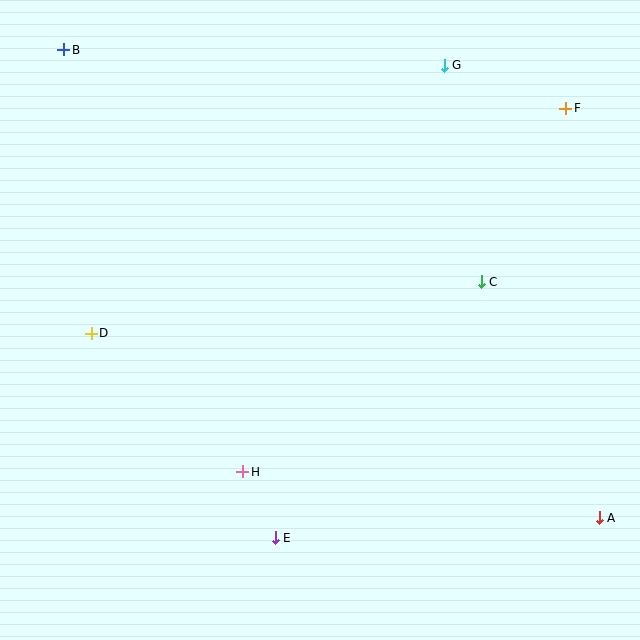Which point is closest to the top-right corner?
Point F is closest to the top-right corner.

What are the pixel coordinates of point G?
Point G is at (444, 65).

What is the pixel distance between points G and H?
The distance between G and H is 454 pixels.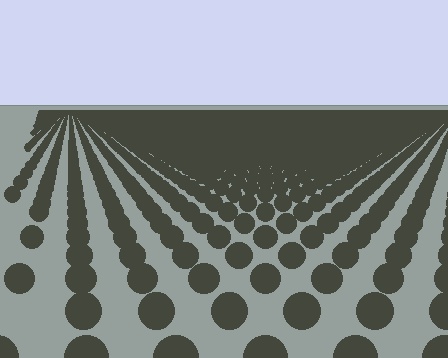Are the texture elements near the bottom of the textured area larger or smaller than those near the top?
Larger. Near the bottom, elements are closer to the viewer and appear at a bigger on-screen size.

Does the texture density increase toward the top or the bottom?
Density increases toward the top.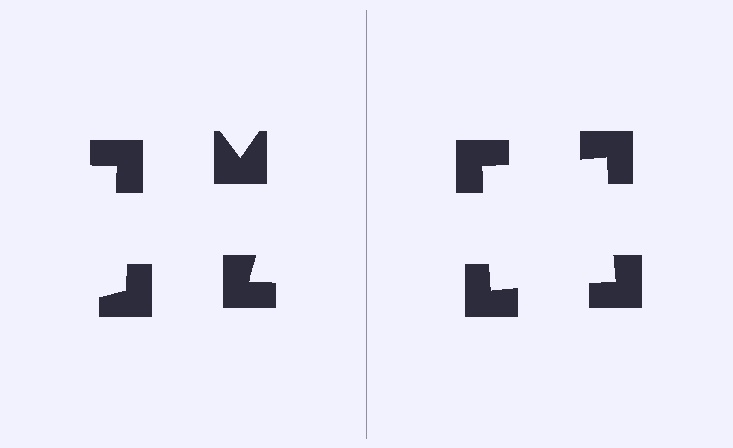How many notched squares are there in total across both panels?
8 — 4 on each side.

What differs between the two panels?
The notched squares are positioned identically on both sides; only the wedge orientations differ. On the right they align to a square; on the left they are misaligned.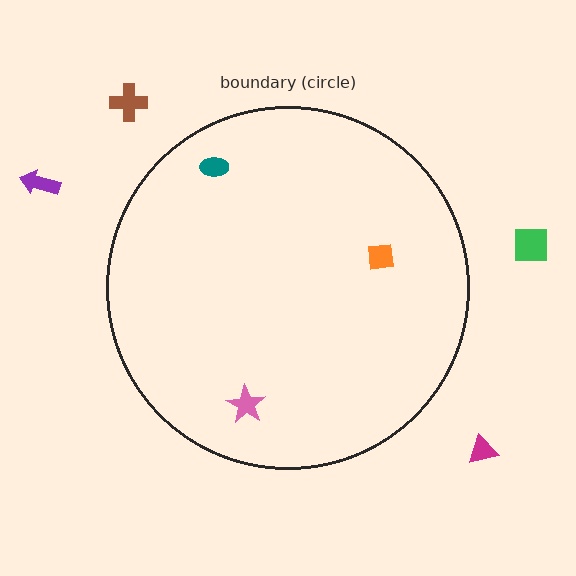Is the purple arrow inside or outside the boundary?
Outside.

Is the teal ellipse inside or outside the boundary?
Inside.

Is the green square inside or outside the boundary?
Outside.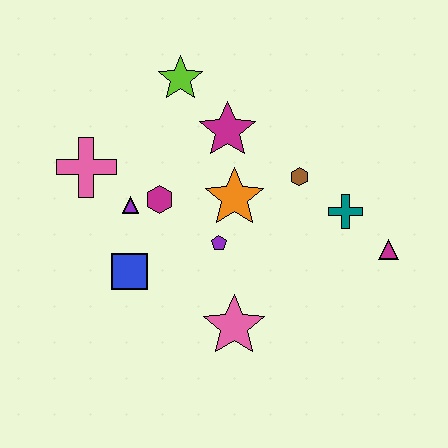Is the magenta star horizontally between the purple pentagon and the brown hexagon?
Yes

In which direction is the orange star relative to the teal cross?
The orange star is to the left of the teal cross.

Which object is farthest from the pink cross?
The magenta triangle is farthest from the pink cross.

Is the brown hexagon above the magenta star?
No